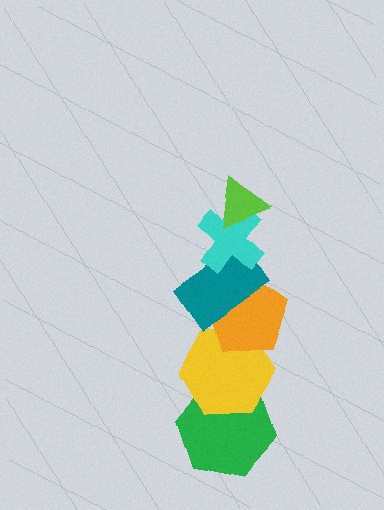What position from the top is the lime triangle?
The lime triangle is 1st from the top.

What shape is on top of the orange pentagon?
The teal rectangle is on top of the orange pentagon.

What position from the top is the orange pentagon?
The orange pentagon is 4th from the top.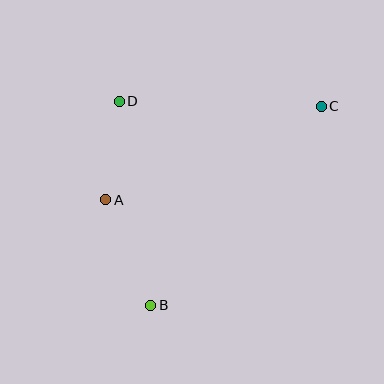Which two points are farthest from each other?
Points B and C are farthest from each other.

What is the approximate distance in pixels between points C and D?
The distance between C and D is approximately 202 pixels.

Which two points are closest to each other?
Points A and D are closest to each other.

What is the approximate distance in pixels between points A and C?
The distance between A and C is approximately 235 pixels.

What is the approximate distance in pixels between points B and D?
The distance between B and D is approximately 207 pixels.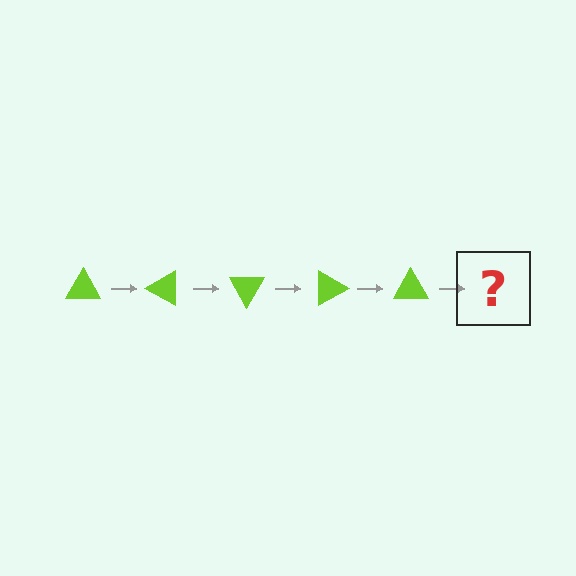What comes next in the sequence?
The next element should be a lime triangle rotated 150 degrees.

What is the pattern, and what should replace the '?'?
The pattern is that the triangle rotates 30 degrees each step. The '?' should be a lime triangle rotated 150 degrees.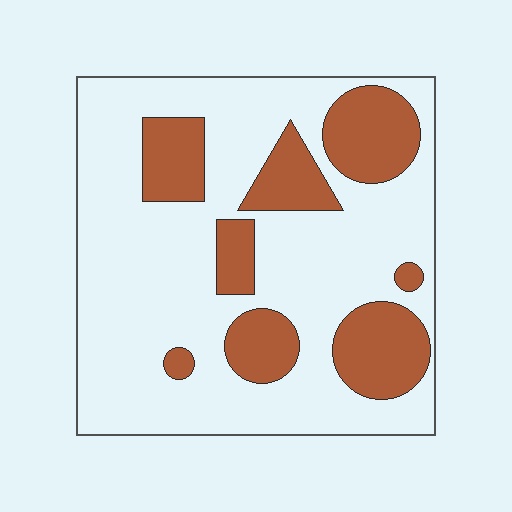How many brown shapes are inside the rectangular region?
8.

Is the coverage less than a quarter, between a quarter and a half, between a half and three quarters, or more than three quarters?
Between a quarter and a half.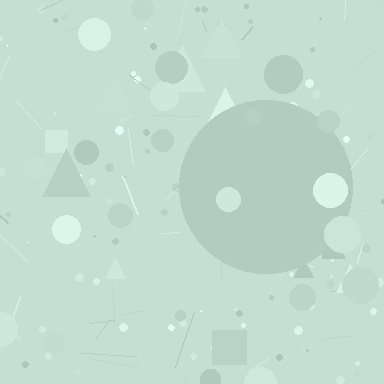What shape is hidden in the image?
A circle is hidden in the image.